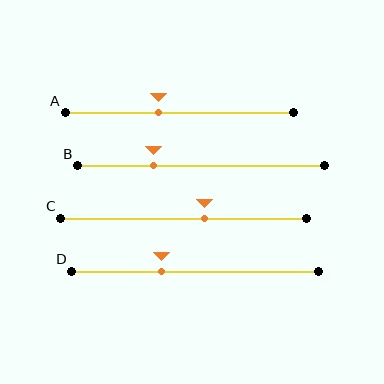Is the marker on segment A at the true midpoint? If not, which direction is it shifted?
No, the marker on segment A is shifted to the left by about 9% of the segment length.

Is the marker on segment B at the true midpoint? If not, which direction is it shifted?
No, the marker on segment B is shifted to the left by about 19% of the segment length.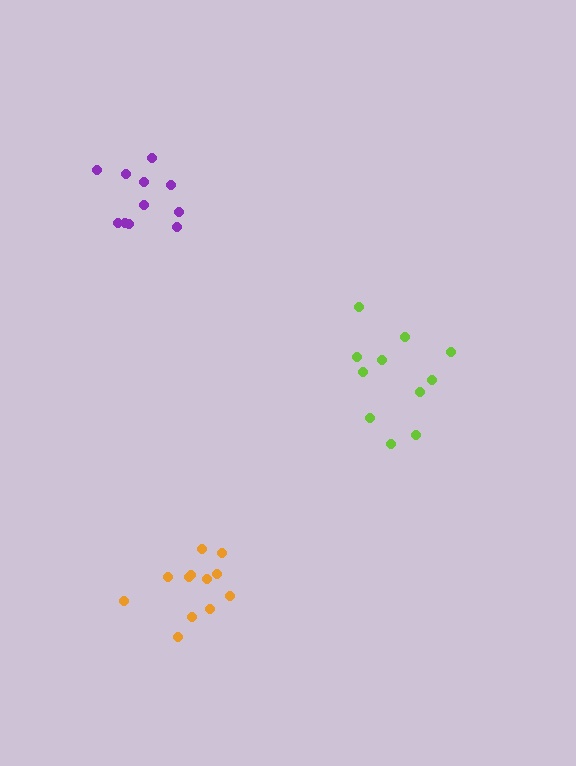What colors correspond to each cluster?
The clusters are colored: lime, purple, orange.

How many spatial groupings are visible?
There are 3 spatial groupings.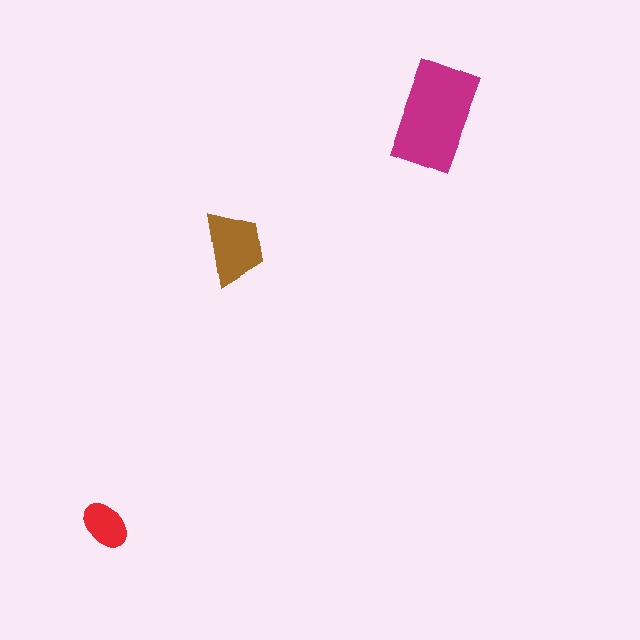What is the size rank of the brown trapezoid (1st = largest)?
2nd.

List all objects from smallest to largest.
The red ellipse, the brown trapezoid, the magenta rectangle.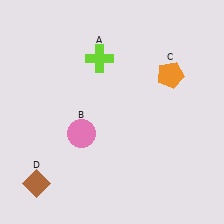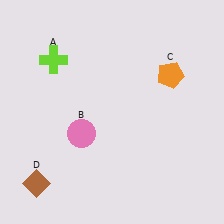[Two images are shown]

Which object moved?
The lime cross (A) moved left.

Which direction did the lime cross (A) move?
The lime cross (A) moved left.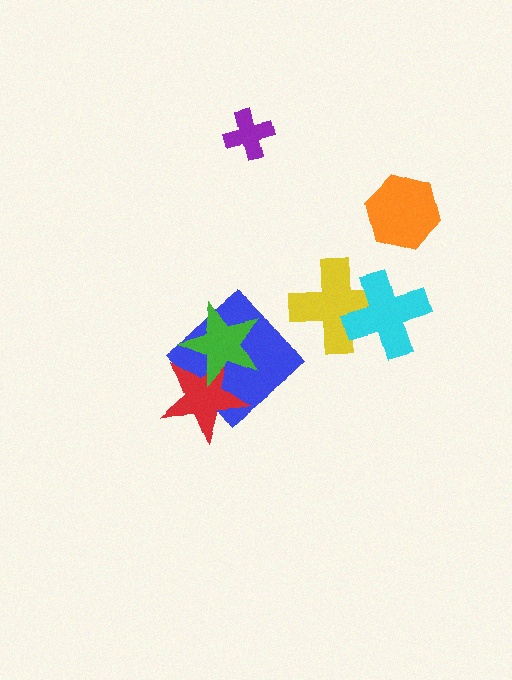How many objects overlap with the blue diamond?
2 objects overlap with the blue diamond.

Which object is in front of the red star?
The green star is in front of the red star.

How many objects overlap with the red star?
2 objects overlap with the red star.